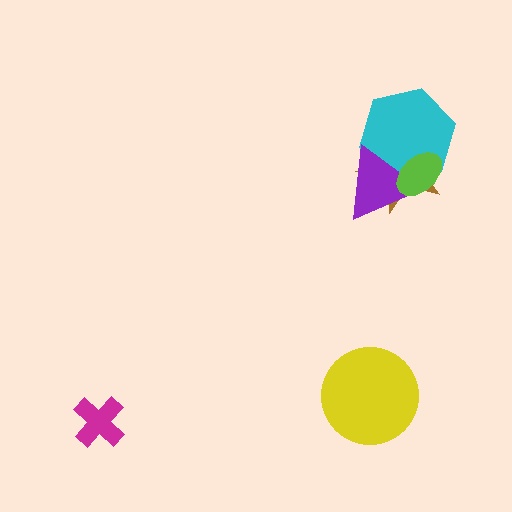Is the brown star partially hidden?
Yes, it is partially covered by another shape.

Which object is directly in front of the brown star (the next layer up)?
The cyan hexagon is directly in front of the brown star.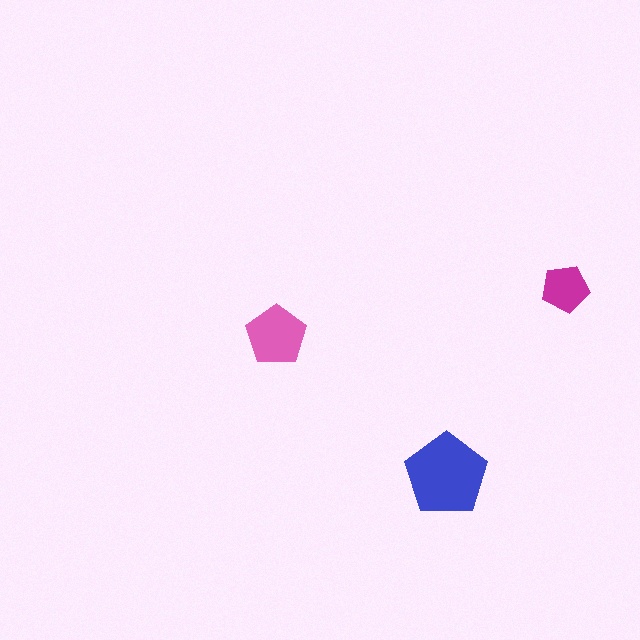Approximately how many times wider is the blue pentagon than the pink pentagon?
About 1.5 times wider.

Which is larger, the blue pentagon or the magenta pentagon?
The blue one.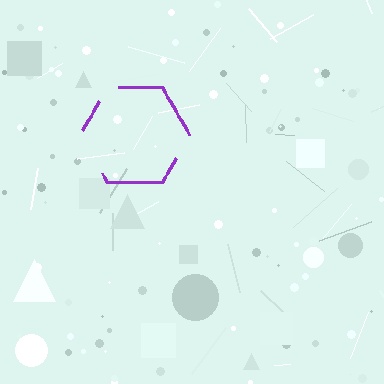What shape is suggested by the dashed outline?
The dashed outline suggests a hexagon.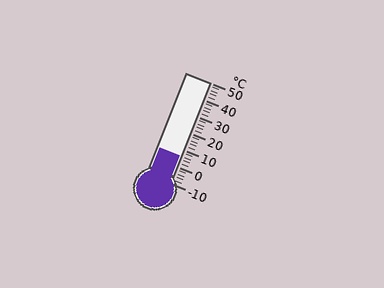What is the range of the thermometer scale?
The thermometer scale ranges from -10°C to 50°C.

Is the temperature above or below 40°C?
The temperature is below 40°C.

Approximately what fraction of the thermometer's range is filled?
The thermometer is filled to approximately 25% of its range.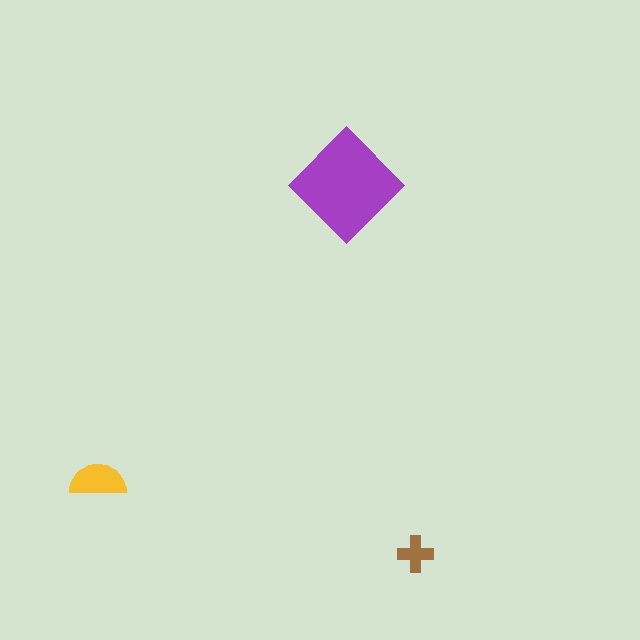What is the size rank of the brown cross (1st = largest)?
3rd.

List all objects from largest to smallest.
The purple diamond, the yellow semicircle, the brown cross.